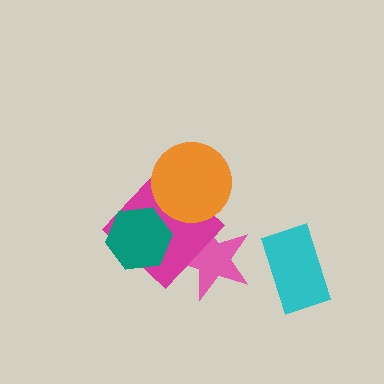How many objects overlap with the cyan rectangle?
0 objects overlap with the cyan rectangle.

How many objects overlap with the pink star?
1 object overlaps with the pink star.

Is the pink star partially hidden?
Yes, it is partially covered by another shape.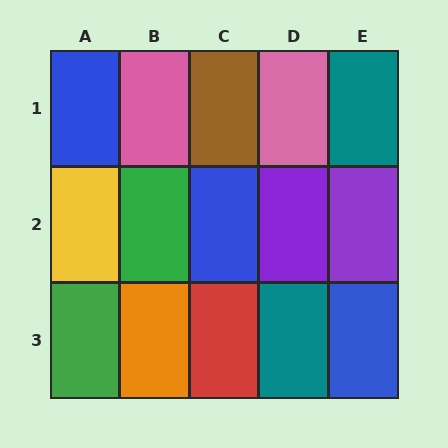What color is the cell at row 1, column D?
Pink.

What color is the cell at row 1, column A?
Blue.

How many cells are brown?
1 cell is brown.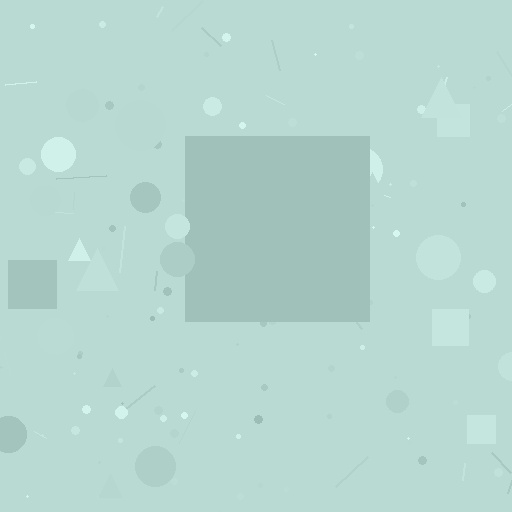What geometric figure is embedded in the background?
A square is embedded in the background.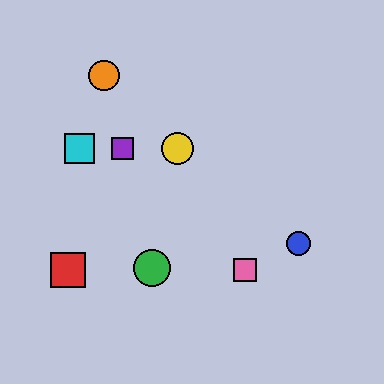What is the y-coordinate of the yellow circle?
The yellow circle is at y≈148.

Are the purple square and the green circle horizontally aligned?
No, the purple square is at y≈148 and the green circle is at y≈268.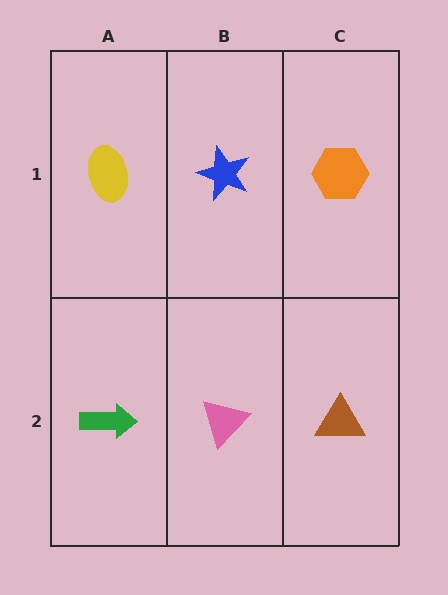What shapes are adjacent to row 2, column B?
A blue star (row 1, column B), a green arrow (row 2, column A), a brown triangle (row 2, column C).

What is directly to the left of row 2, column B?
A green arrow.